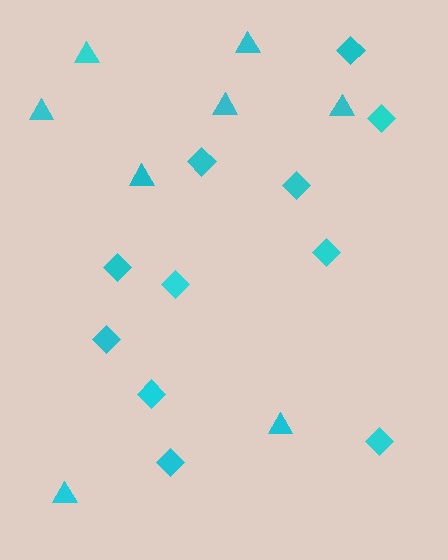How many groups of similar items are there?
There are 2 groups: one group of diamonds (11) and one group of triangles (8).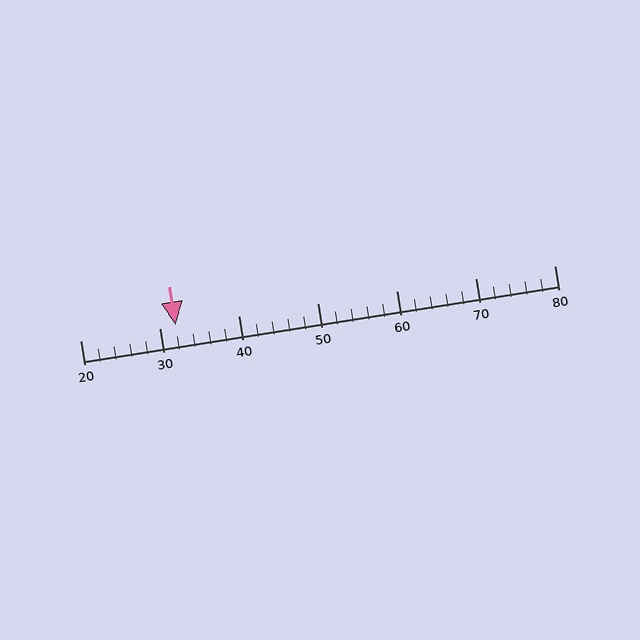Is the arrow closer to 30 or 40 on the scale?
The arrow is closer to 30.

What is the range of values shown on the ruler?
The ruler shows values from 20 to 80.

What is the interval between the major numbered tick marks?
The major tick marks are spaced 10 units apart.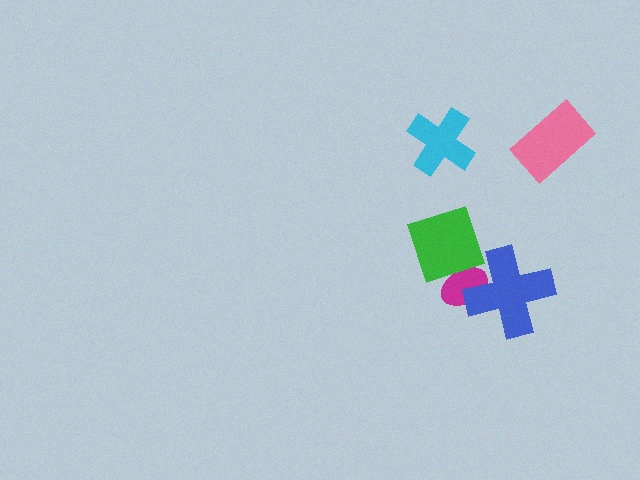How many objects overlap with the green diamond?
1 object overlaps with the green diamond.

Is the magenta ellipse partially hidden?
Yes, it is partially covered by another shape.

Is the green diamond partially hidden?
No, no other shape covers it.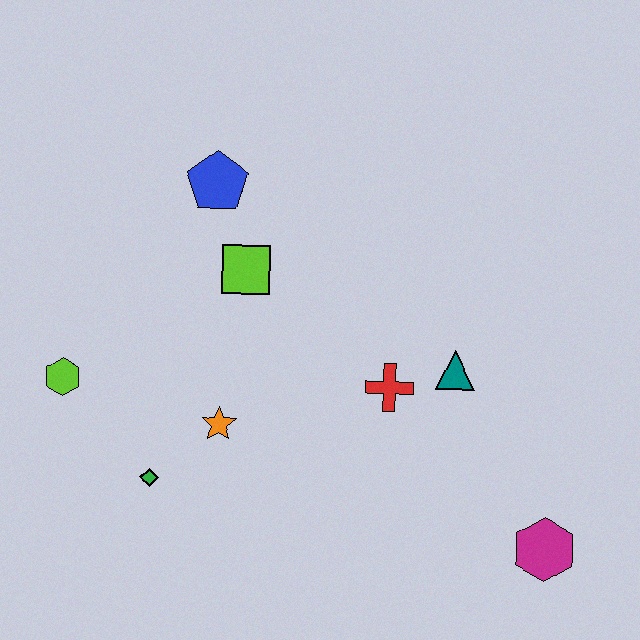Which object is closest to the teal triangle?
The red cross is closest to the teal triangle.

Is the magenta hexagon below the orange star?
Yes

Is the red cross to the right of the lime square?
Yes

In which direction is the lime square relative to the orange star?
The lime square is above the orange star.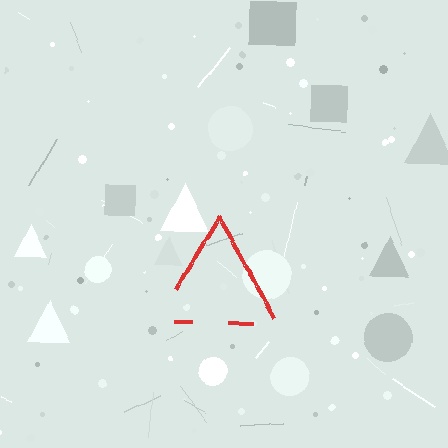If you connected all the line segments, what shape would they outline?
They would outline a triangle.